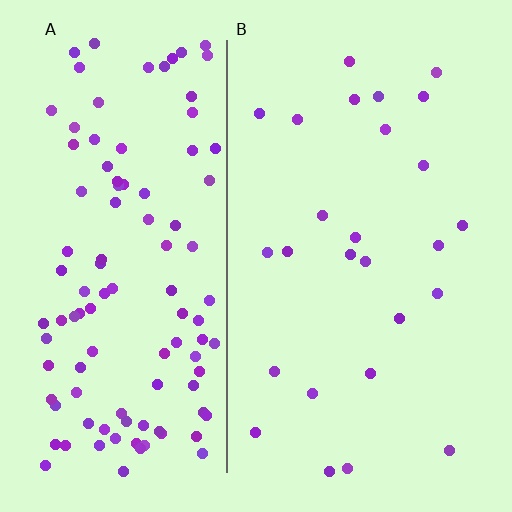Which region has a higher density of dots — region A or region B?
A (the left).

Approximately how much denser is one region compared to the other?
Approximately 4.2× — region A over region B.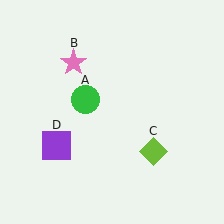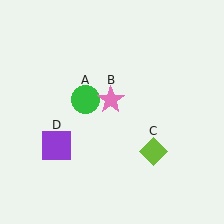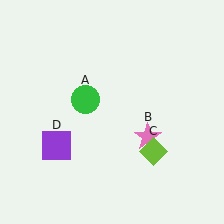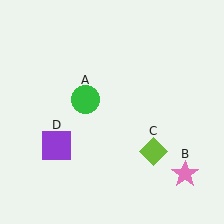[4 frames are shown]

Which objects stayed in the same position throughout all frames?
Green circle (object A) and lime diamond (object C) and purple square (object D) remained stationary.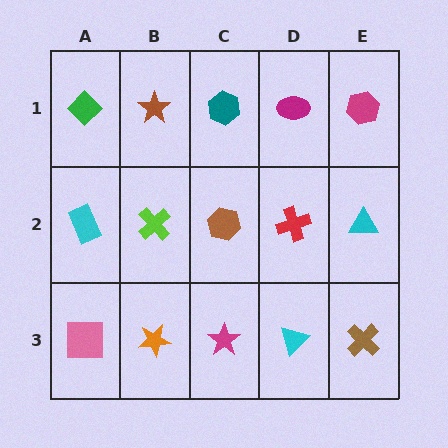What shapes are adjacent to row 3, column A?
A cyan rectangle (row 2, column A), an orange star (row 3, column B).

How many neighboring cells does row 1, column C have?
3.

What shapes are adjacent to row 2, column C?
A teal hexagon (row 1, column C), a magenta star (row 3, column C), a lime cross (row 2, column B), a red cross (row 2, column D).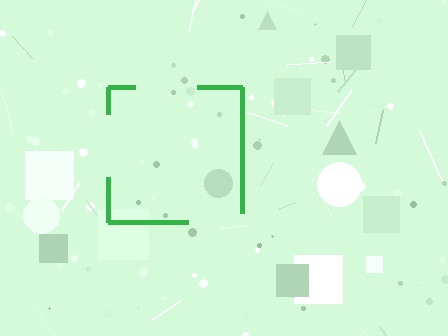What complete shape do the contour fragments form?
The contour fragments form a square.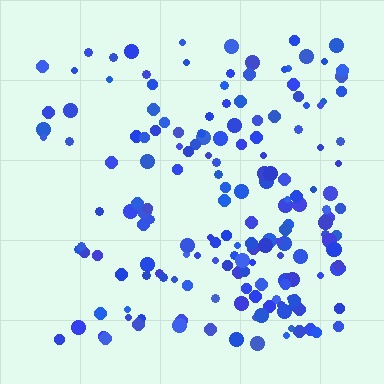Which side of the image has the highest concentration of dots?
The right.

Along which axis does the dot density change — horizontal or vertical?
Horizontal.